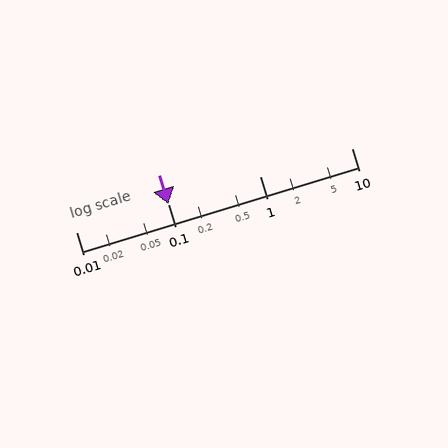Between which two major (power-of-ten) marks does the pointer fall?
The pointer is between 0.1 and 1.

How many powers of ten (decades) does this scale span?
The scale spans 3 decades, from 0.01 to 10.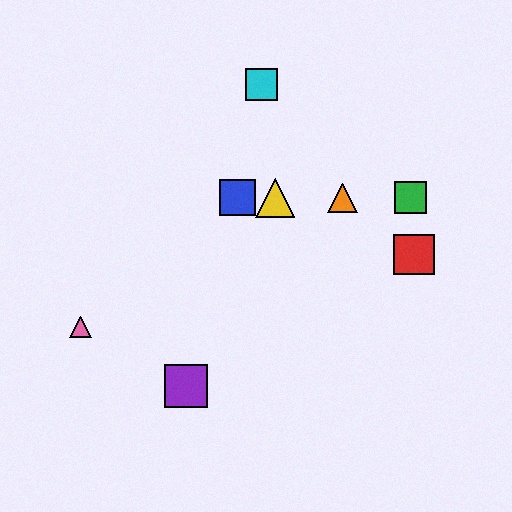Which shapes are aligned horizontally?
The blue square, the green square, the yellow triangle, the orange triangle are aligned horizontally.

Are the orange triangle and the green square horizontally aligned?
Yes, both are at y≈198.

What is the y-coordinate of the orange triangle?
The orange triangle is at y≈198.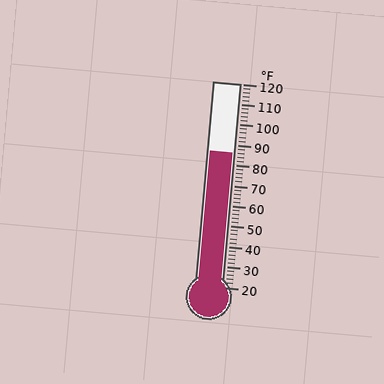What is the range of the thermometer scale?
The thermometer scale ranges from 20°F to 120°F.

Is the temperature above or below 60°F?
The temperature is above 60°F.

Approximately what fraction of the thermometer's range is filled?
The thermometer is filled to approximately 65% of its range.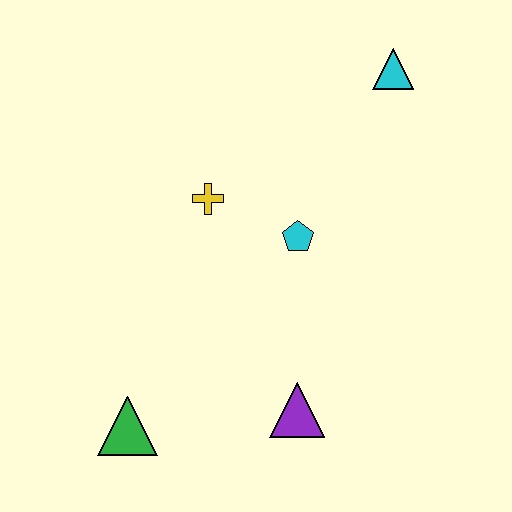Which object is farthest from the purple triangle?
The cyan triangle is farthest from the purple triangle.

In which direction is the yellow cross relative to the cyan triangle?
The yellow cross is to the left of the cyan triangle.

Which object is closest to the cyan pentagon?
The yellow cross is closest to the cyan pentagon.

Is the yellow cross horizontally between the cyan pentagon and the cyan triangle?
No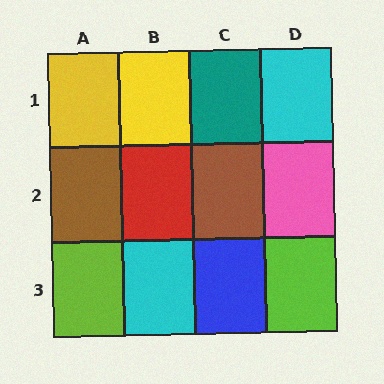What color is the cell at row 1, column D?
Cyan.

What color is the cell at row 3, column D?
Lime.